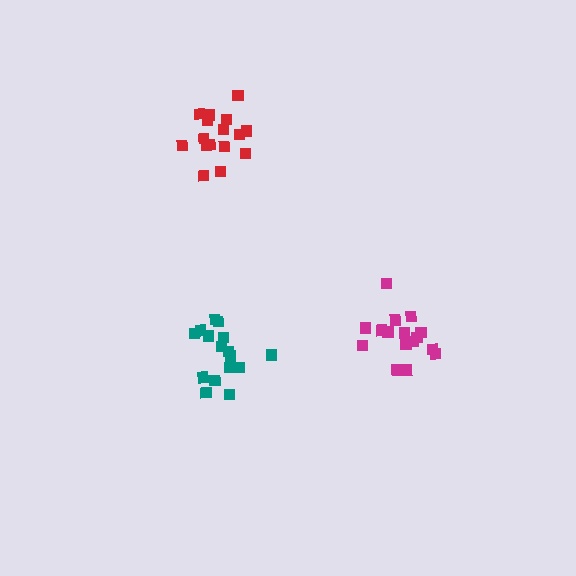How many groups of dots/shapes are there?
There are 3 groups.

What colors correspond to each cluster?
The clusters are colored: teal, red, magenta.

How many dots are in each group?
Group 1: 17 dots, Group 2: 16 dots, Group 3: 16 dots (49 total).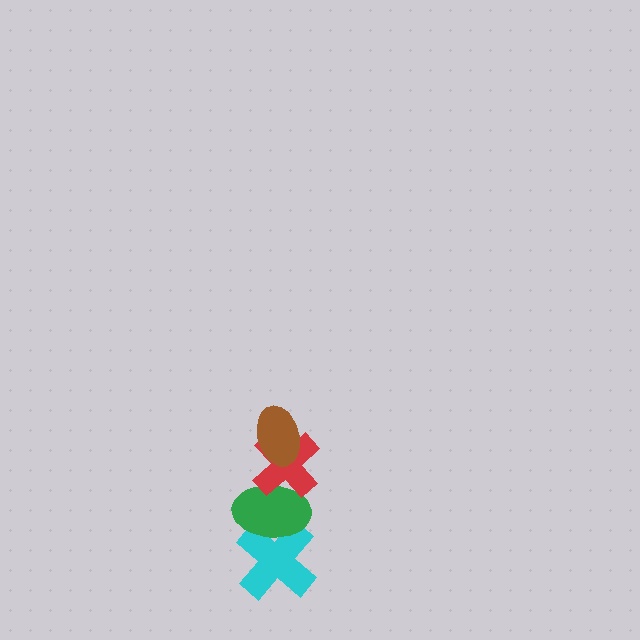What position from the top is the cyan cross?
The cyan cross is 4th from the top.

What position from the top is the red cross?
The red cross is 2nd from the top.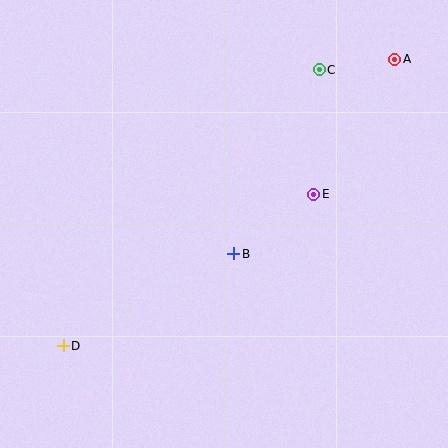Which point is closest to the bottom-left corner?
Point D is closest to the bottom-left corner.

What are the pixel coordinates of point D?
Point D is at (63, 346).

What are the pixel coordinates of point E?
Point E is at (314, 194).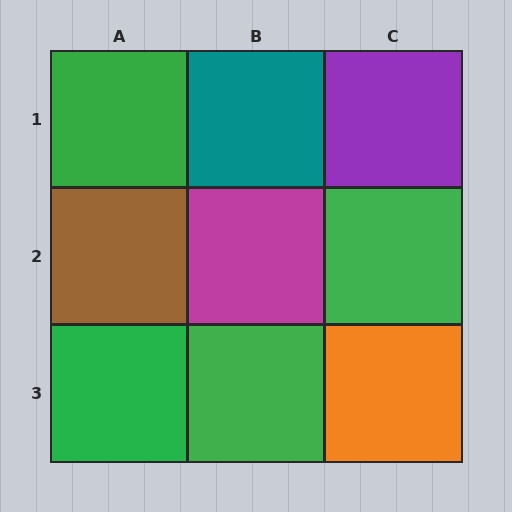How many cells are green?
4 cells are green.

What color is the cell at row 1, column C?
Purple.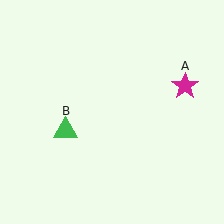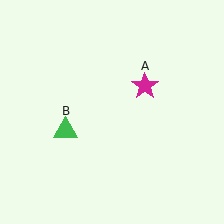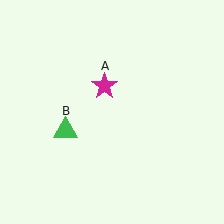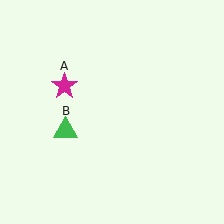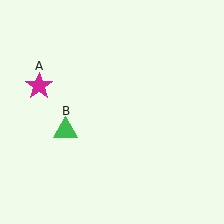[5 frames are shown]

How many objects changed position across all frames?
1 object changed position: magenta star (object A).